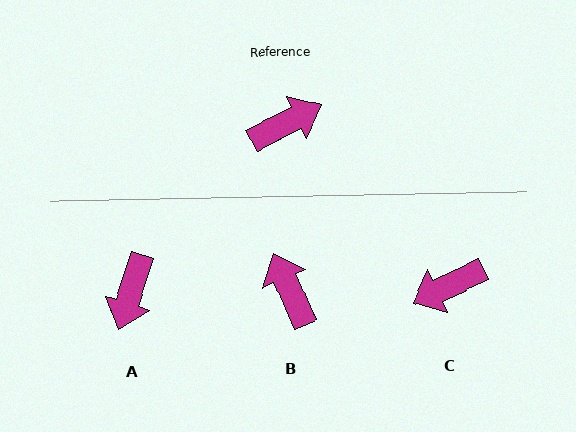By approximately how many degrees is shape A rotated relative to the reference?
Approximately 135 degrees clockwise.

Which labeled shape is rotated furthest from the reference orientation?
C, about 179 degrees away.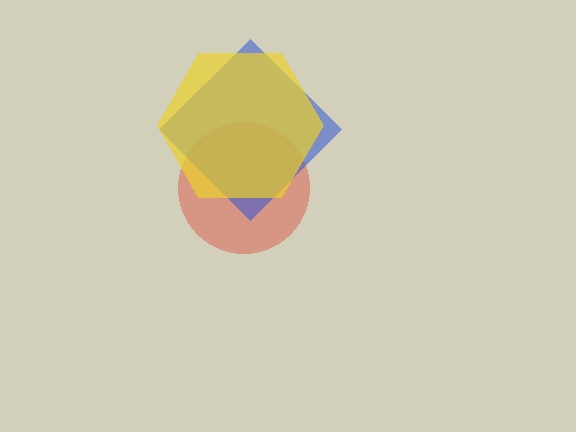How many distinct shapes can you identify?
There are 3 distinct shapes: a red circle, a blue diamond, a yellow hexagon.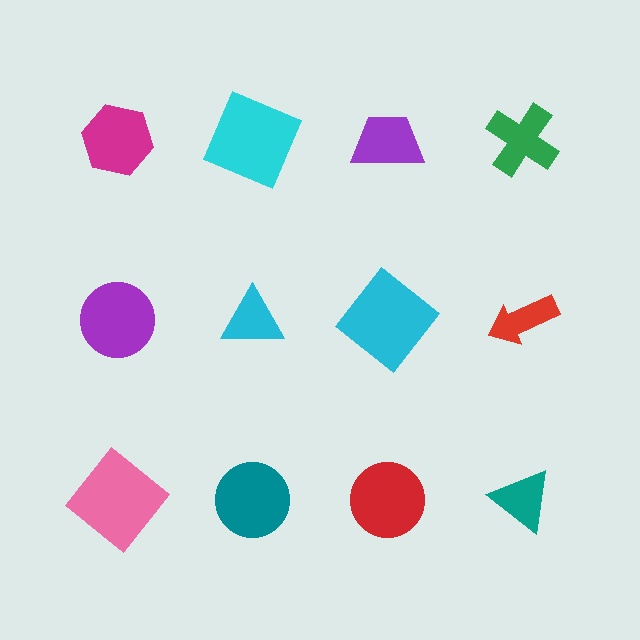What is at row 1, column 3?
A purple trapezoid.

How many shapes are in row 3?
4 shapes.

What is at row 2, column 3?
A cyan diamond.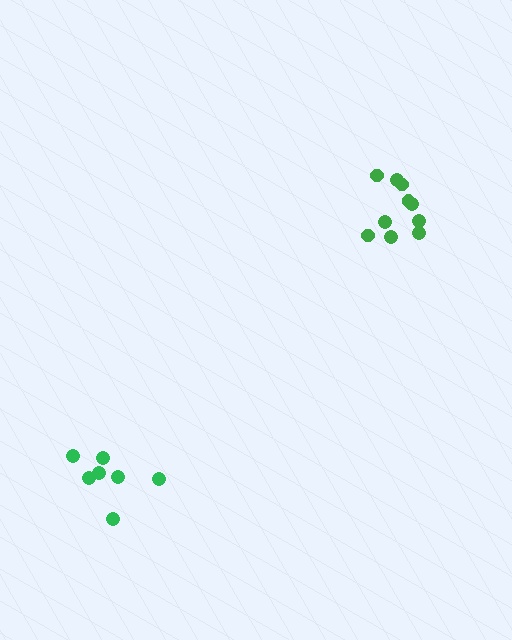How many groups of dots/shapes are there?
There are 2 groups.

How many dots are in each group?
Group 1: 7 dots, Group 2: 10 dots (17 total).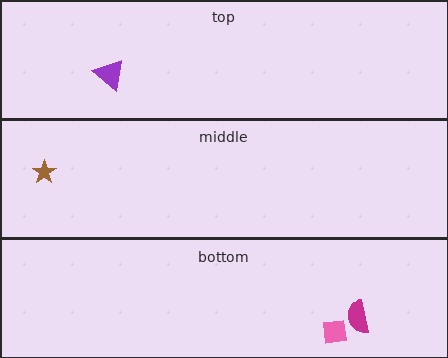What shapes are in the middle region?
The brown star.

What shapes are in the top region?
The purple triangle.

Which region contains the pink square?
The bottom region.